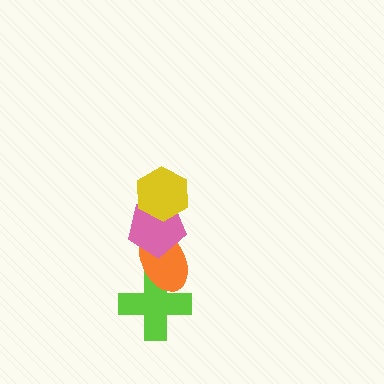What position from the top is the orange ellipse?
The orange ellipse is 3rd from the top.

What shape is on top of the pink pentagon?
The yellow hexagon is on top of the pink pentagon.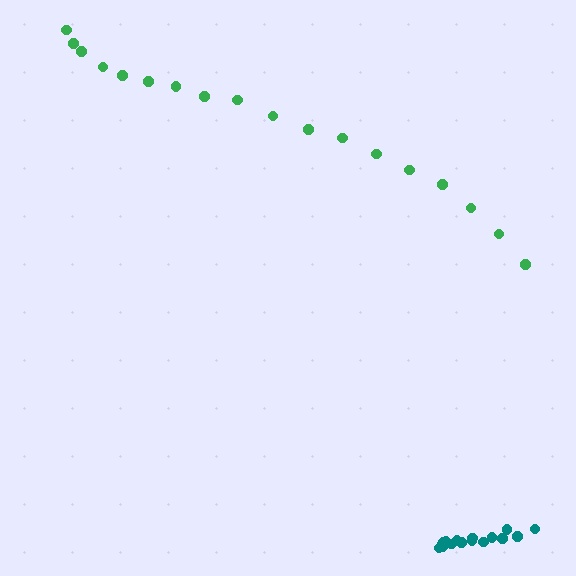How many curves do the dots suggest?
There are 2 distinct paths.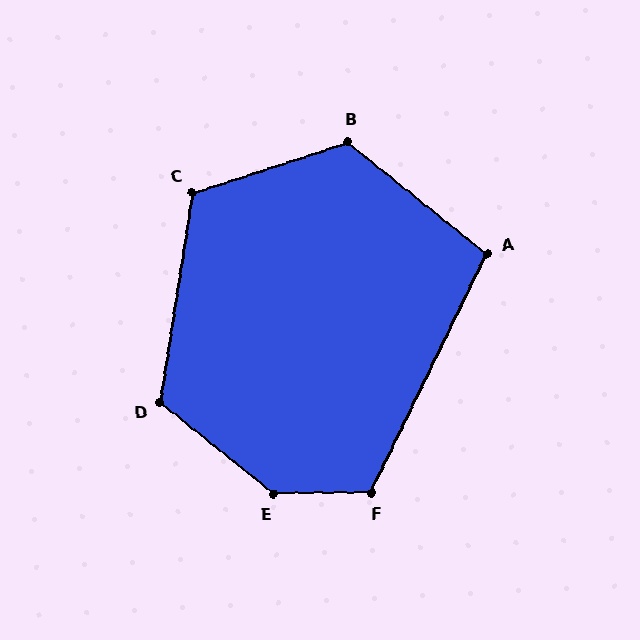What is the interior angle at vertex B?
Approximately 123 degrees (obtuse).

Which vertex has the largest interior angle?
E, at approximately 140 degrees.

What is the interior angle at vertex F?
Approximately 117 degrees (obtuse).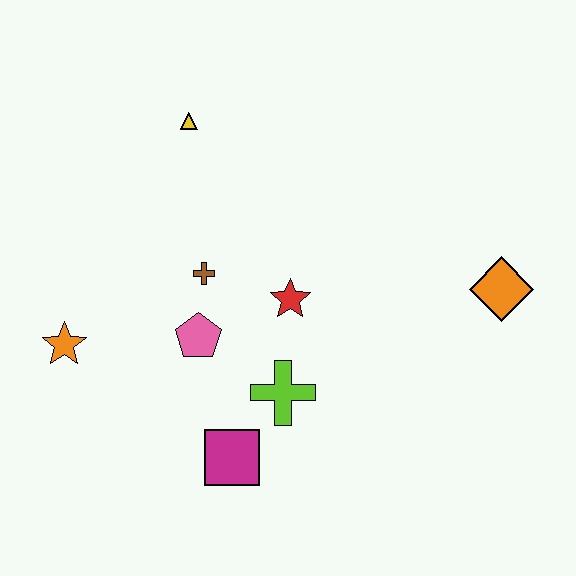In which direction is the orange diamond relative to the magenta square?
The orange diamond is to the right of the magenta square.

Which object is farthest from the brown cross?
The orange diamond is farthest from the brown cross.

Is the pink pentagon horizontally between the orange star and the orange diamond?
Yes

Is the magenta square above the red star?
No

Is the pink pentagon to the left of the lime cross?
Yes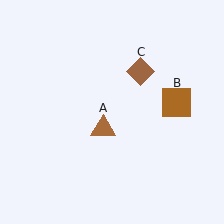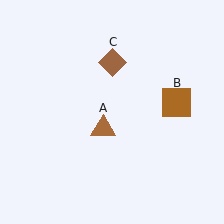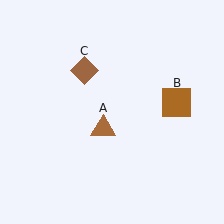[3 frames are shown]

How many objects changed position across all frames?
1 object changed position: brown diamond (object C).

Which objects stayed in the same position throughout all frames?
Brown triangle (object A) and brown square (object B) remained stationary.